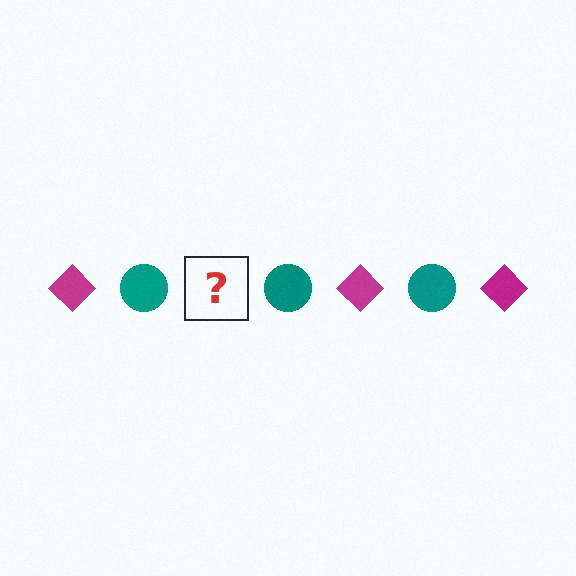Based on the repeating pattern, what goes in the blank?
The blank should be a magenta diamond.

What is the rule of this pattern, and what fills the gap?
The rule is that the pattern alternates between magenta diamond and teal circle. The gap should be filled with a magenta diamond.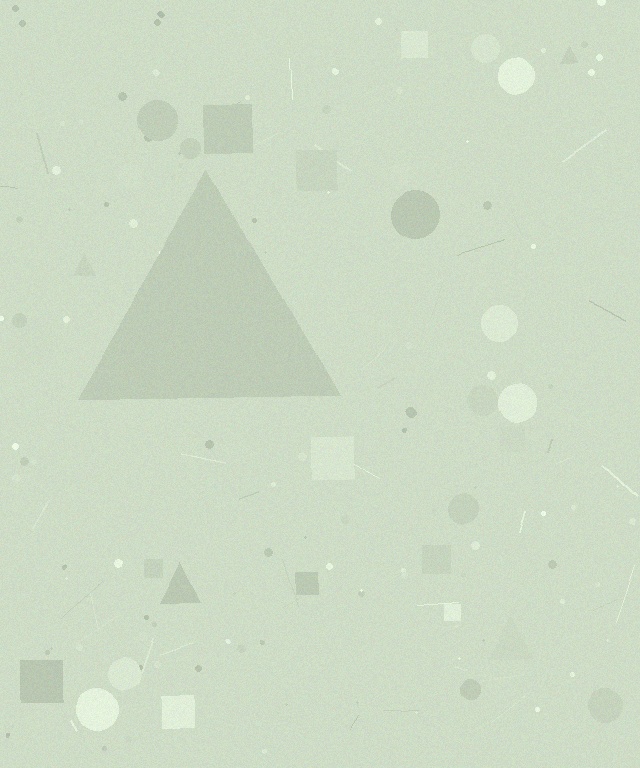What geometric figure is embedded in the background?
A triangle is embedded in the background.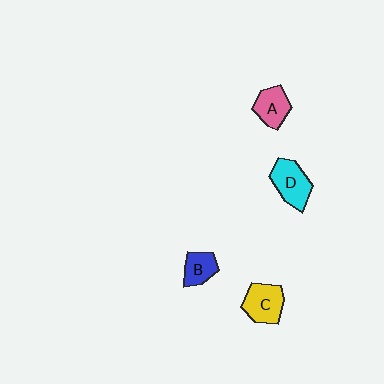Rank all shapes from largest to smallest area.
From largest to smallest: D (cyan), C (yellow), A (pink), B (blue).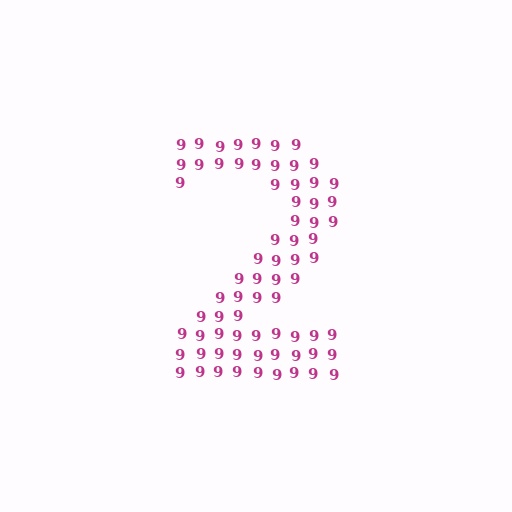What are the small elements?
The small elements are digit 9's.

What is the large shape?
The large shape is the digit 2.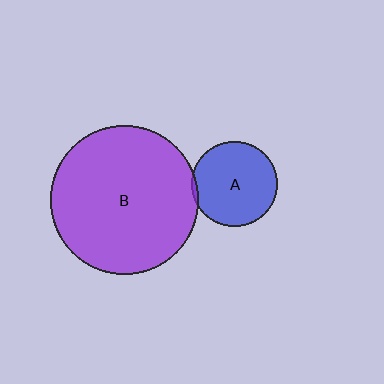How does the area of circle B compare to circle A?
Approximately 3.0 times.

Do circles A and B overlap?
Yes.